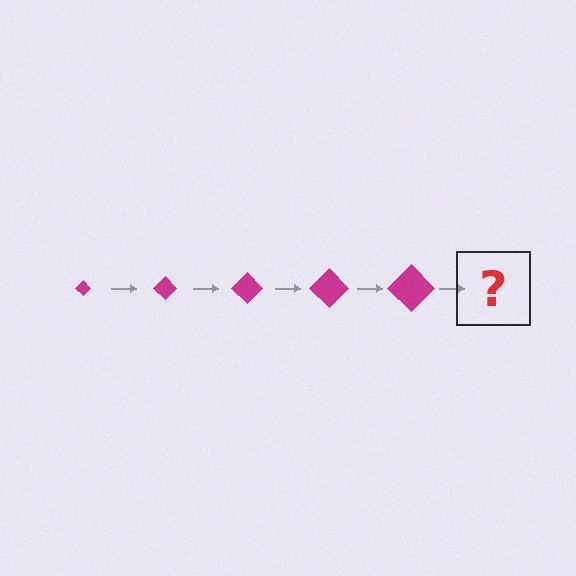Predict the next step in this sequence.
The next step is a magenta diamond, larger than the previous one.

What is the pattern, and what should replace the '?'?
The pattern is that the diamond gets progressively larger each step. The '?' should be a magenta diamond, larger than the previous one.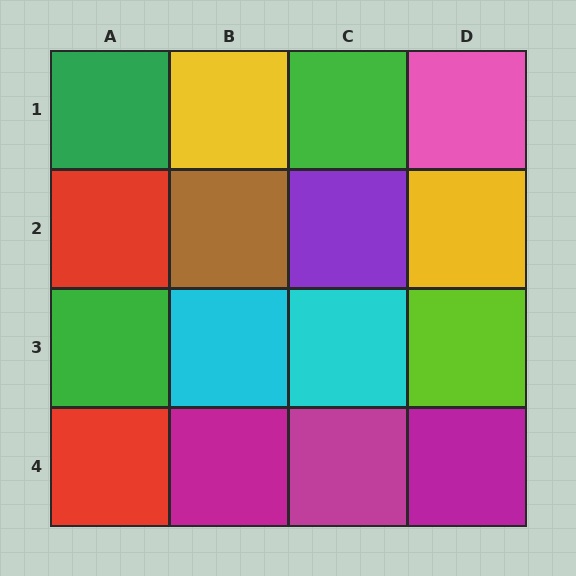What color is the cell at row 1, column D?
Pink.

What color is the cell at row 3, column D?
Lime.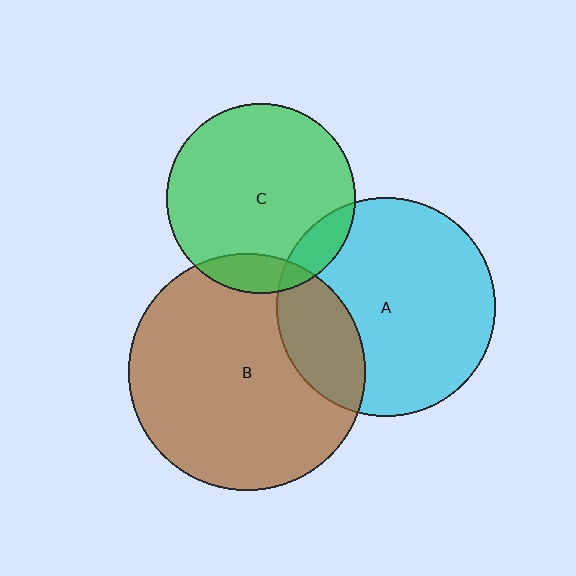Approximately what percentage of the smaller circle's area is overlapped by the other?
Approximately 25%.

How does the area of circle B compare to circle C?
Approximately 1.6 times.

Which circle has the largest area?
Circle B (brown).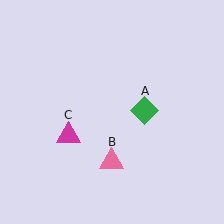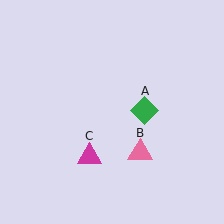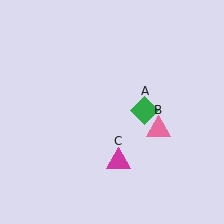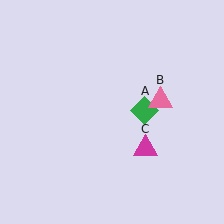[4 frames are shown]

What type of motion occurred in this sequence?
The pink triangle (object B), magenta triangle (object C) rotated counterclockwise around the center of the scene.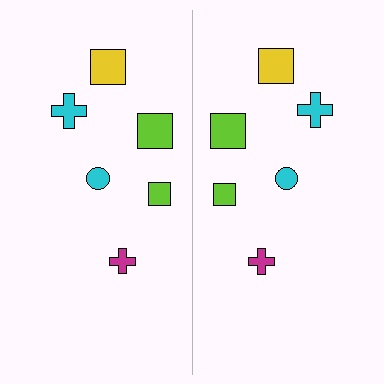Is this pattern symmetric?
Yes, this pattern has bilateral (reflection) symmetry.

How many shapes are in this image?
There are 12 shapes in this image.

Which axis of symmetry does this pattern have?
The pattern has a vertical axis of symmetry running through the center of the image.